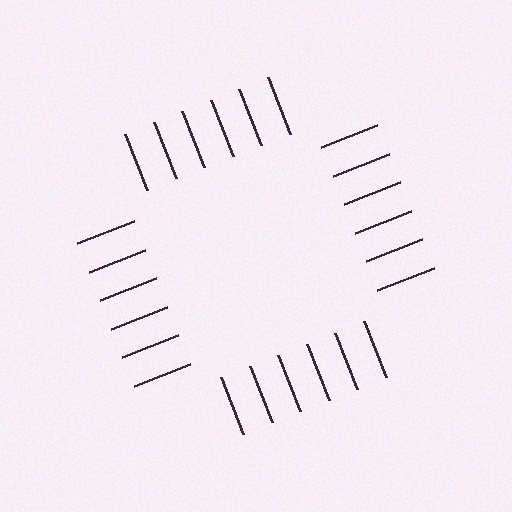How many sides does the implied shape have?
4 sides — the line-ends trace a square.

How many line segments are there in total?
24 — 6 along each of the 4 edges.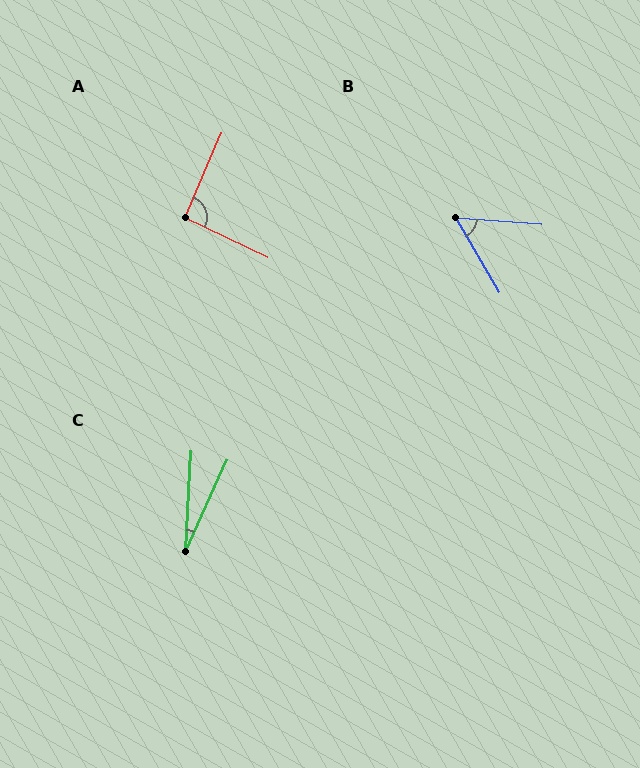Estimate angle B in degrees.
Approximately 56 degrees.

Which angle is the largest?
A, at approximately 92 degrees.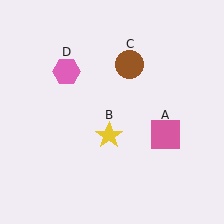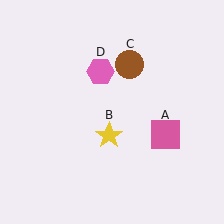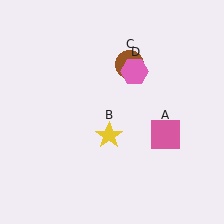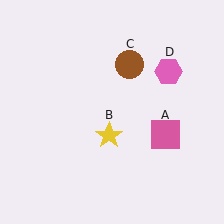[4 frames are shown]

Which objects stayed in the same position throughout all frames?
Pink square (object A) and yellow star (object B) and brown circle (object C) remained stationary.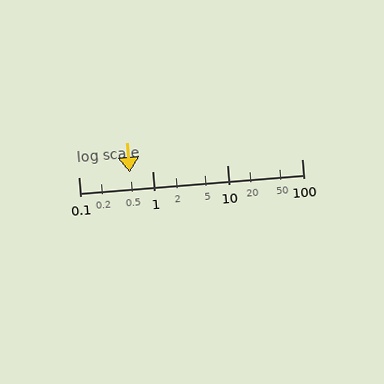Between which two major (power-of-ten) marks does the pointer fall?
The pointer is between 0.1 and 1.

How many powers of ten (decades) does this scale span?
The scale spans 3 decades, from 0.1 to 100.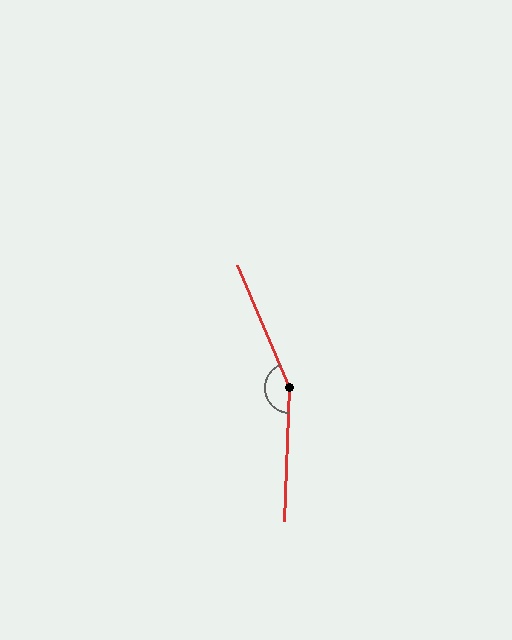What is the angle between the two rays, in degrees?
Approximately 155 degrees.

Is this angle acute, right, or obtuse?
It is obtuse.